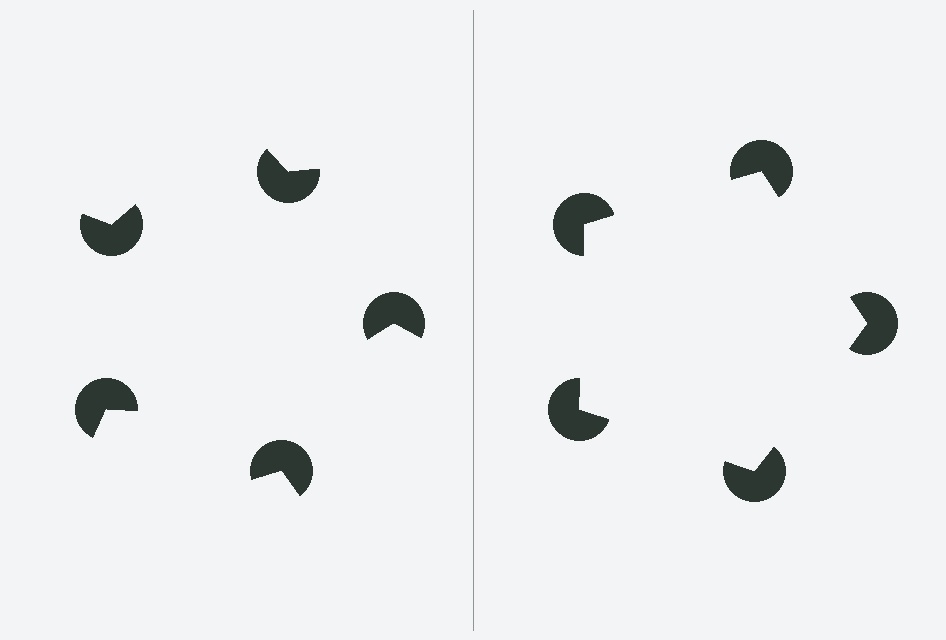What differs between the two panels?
The pac-man discs are positioned identically on both sides; only the wedge orientations differ. On the right they align to a pentagon; on the left they are misaligned.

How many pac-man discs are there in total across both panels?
10 — 5 on each side.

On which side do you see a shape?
An illusory pentagon appears on the right side. On the left side the wedge cuts are rotated, so no coherent shape forms.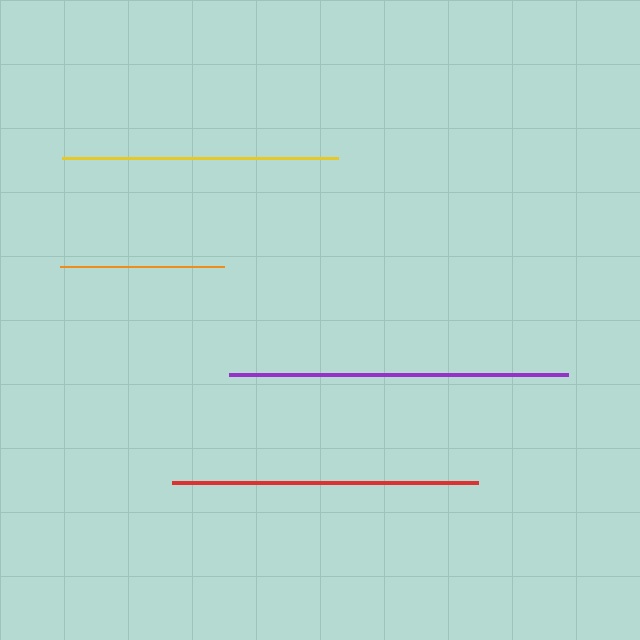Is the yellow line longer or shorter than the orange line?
The yellow line is longer than the orange line.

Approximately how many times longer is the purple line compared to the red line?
The purple line is approximately 1.1 times the length of the red line.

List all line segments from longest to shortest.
From longest to shortest: purple, red, yellow, orange.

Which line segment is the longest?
The purple line is the longest at approximately 339 pixels.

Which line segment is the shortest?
The orange line is the shortest at approximately 164 pixels.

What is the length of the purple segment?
The purple segment is approximately 339 pixels long.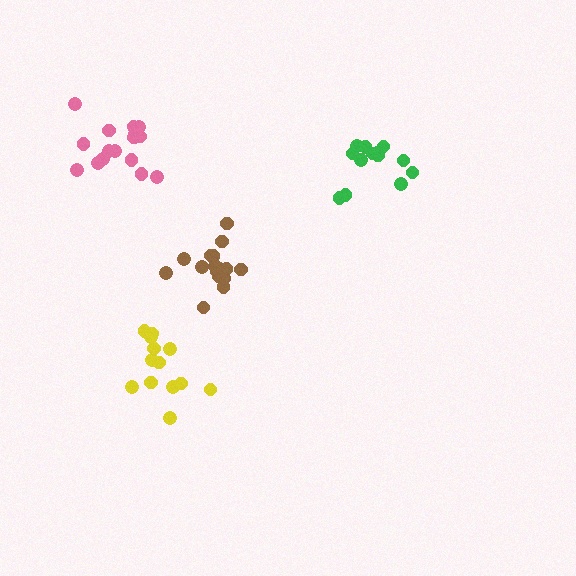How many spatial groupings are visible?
There are 4 spatial groupings.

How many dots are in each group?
Group 1: 17 dots, Group 2: 17 dots, Group 3: 13 dots, Group 4: 13 dots (60 total).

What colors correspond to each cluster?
The clusters are colored: pink, brown, green, yellow.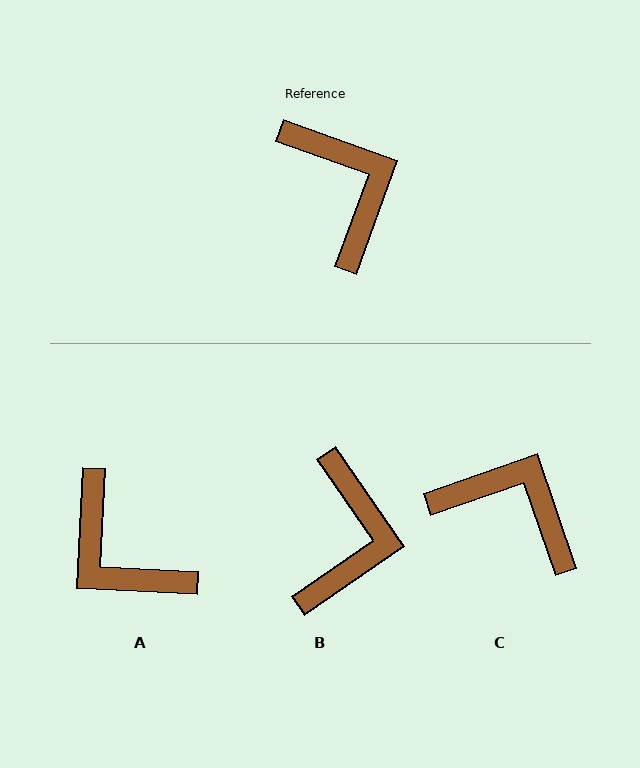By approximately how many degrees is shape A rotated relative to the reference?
Approximately 163 degrees clockwise.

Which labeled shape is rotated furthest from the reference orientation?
A, about 163 degrees away.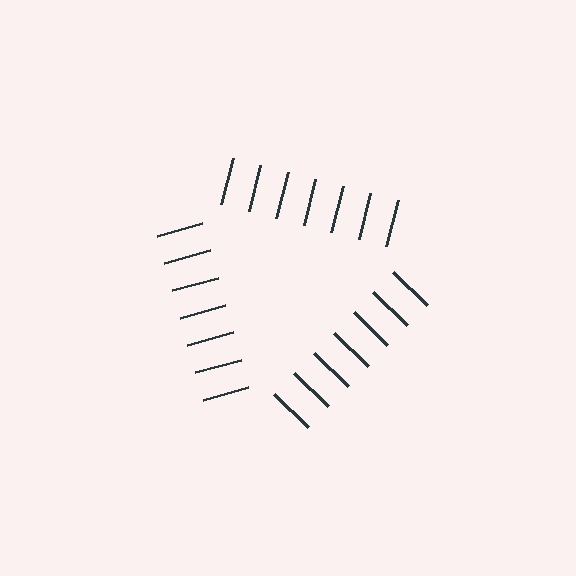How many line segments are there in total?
21 — 7 along each of the 3 edges.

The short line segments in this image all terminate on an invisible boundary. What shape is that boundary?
An illusory triangle — the line segments terminate on its edges but no continuous stroke is drawn.